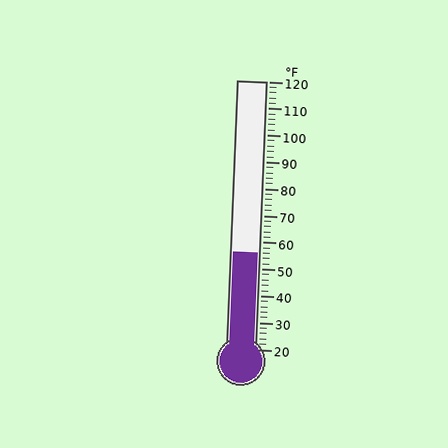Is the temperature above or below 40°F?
The temperature is above 40°F.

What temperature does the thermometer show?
The thermometer shows approximately 56°F.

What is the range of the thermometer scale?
The thermometer scale ranges from 20°F to 120°F.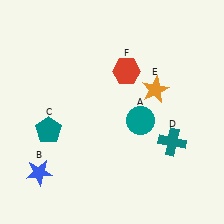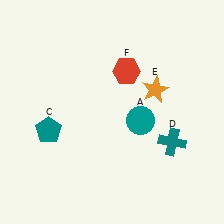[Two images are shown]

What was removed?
The blue star (B) was removed in Image 2.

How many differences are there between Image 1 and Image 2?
There is 1 difference between the two images.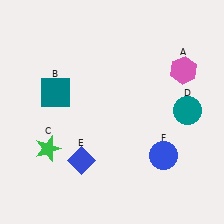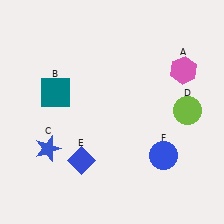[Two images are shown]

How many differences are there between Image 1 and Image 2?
There are 2 differences between the two images.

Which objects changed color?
C changed from green to blue. D changed from teal to lime.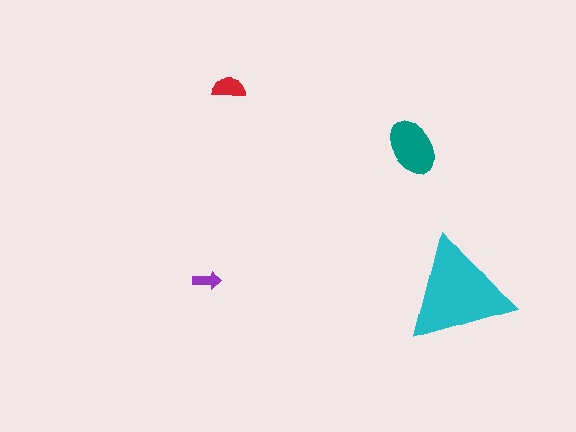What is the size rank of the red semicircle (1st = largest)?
3rd.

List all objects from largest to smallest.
The cyan triangle, the teal ellipse, the red semicircle, the purple arrow.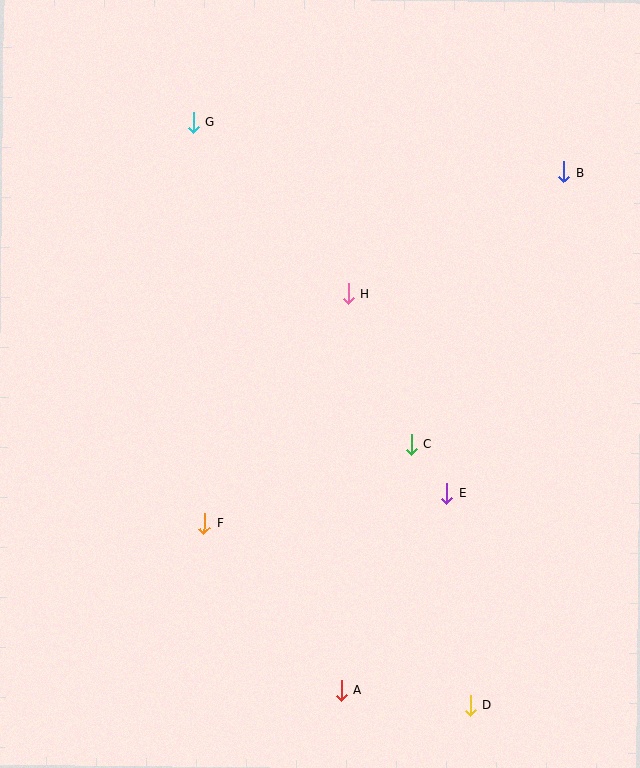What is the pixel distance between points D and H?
The distance between D and H is 428 pixels.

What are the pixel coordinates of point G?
Point G is at (193, 122).